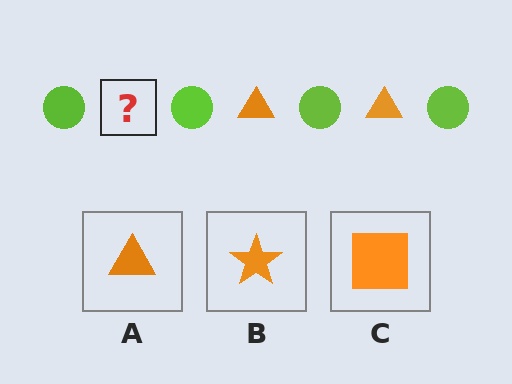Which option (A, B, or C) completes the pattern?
A.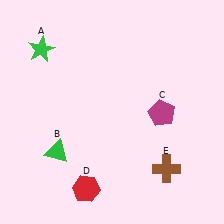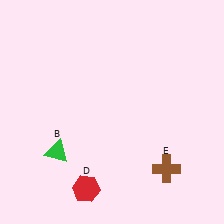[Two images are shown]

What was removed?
The magenta pentagon (C), the green star (A) were removed in Image 2.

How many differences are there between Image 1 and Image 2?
There are 2 differences between the two images.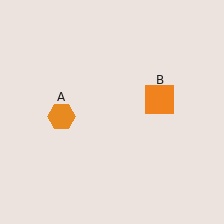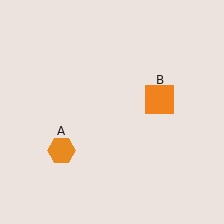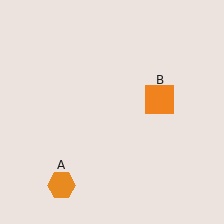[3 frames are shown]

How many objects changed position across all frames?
1 object changed position: orange hexagon (object A).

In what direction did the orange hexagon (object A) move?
The orange hexagon (object A) moved down.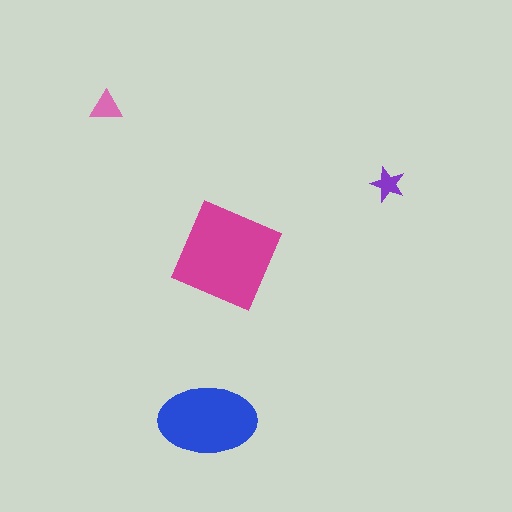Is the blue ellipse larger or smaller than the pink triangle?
Larger.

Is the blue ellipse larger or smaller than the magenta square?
Smaller.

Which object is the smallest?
The purple star.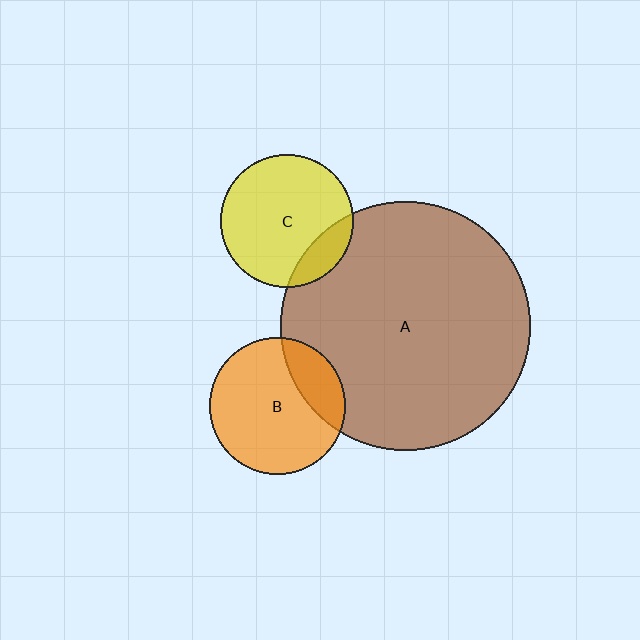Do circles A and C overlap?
Yes.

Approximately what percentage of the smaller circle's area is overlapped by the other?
Approximately 15%.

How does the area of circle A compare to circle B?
Approximately 3.3 times.